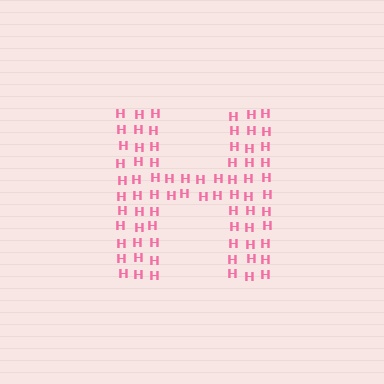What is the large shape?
The large shape is the letter H.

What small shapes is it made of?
It is made of small letter H's.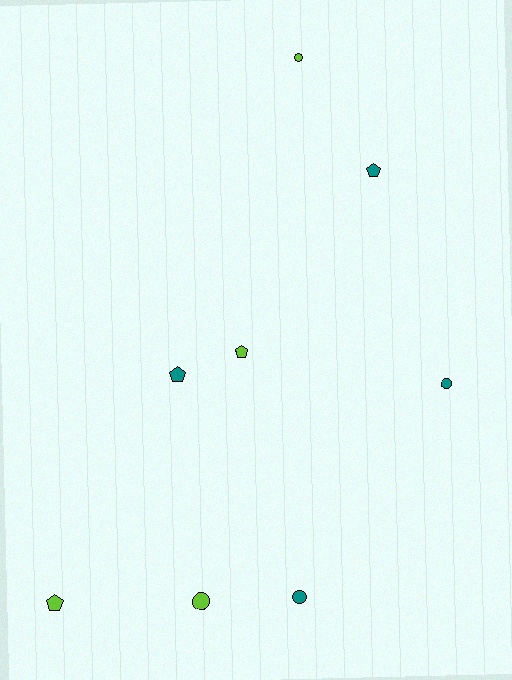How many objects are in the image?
There are 8 objects.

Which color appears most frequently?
Lime, with 4 objects.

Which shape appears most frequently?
Circle, with 4 objects.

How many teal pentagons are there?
There are 2 teal pentagons.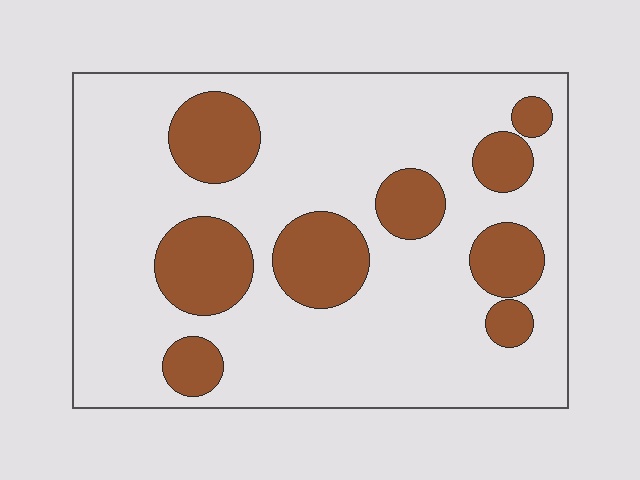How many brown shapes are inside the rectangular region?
9.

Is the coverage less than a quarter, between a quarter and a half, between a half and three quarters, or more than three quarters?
Less than a quarter.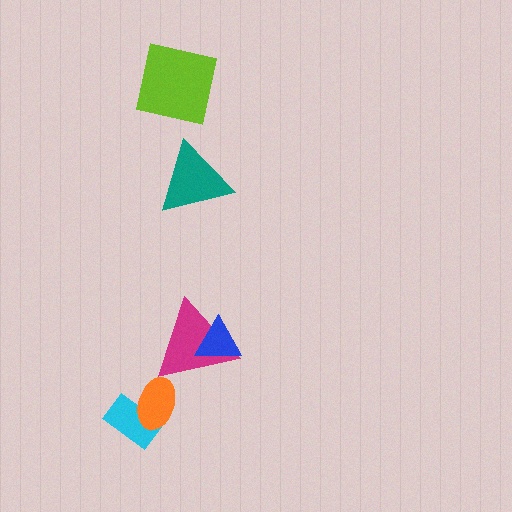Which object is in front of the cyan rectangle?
The orange ellipse is in front of the cyan rectangle.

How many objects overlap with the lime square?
0 objects overlap with the lime square.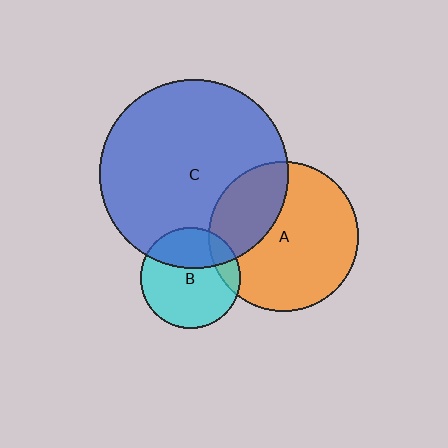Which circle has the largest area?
Circle C (blue).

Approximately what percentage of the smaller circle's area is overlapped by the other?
Approximately 15%.